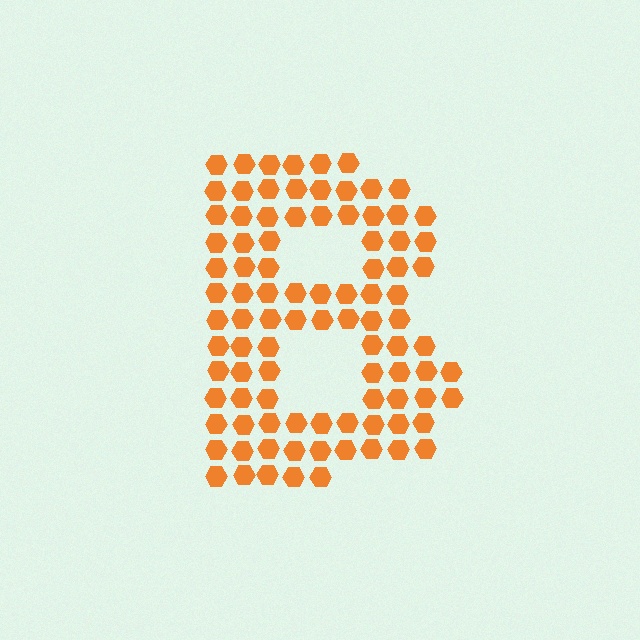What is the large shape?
The large shape is the letter B.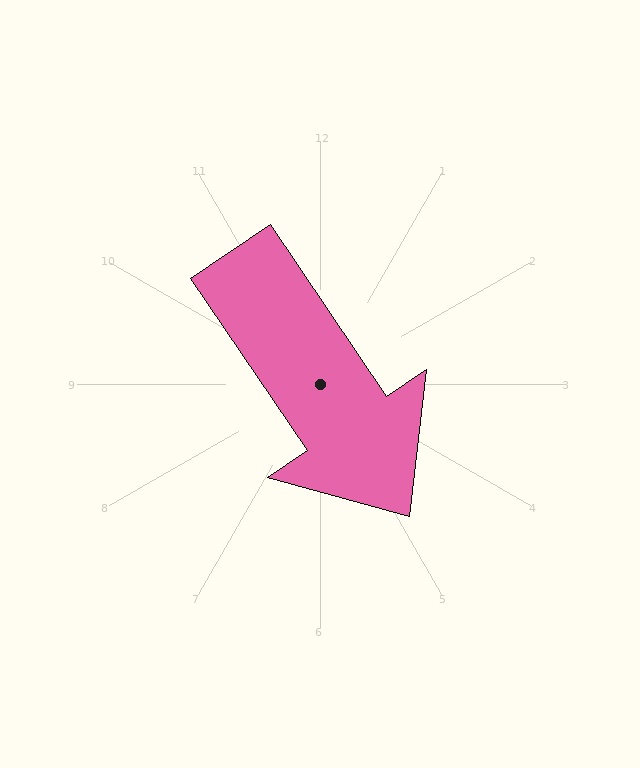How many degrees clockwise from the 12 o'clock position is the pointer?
Approximately 146 degrees.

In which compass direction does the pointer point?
Southeast.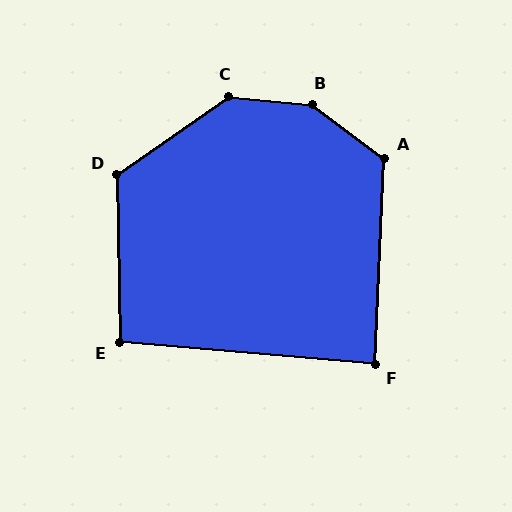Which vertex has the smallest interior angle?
F, at approximately 88 degrees.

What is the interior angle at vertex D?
Approximately 124 degrees (obtuse).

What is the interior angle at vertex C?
Approximately 140 degrees (obtuse).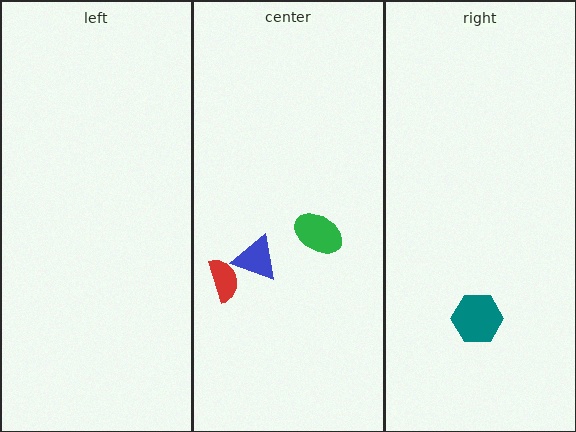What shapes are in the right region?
The teal hexagon.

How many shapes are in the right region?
1.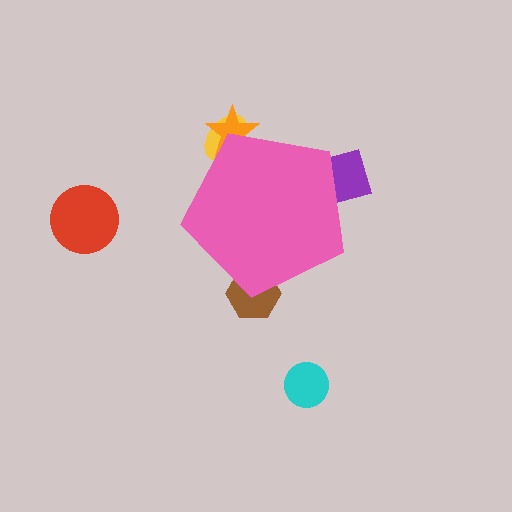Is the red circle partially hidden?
No, the red circle is fully visible.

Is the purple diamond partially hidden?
Yes, the purple diamond is partially hidden behind the pink pentagon.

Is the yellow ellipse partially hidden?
Yes, the yellow ellipse is partially hidden behind the pink pentagon.